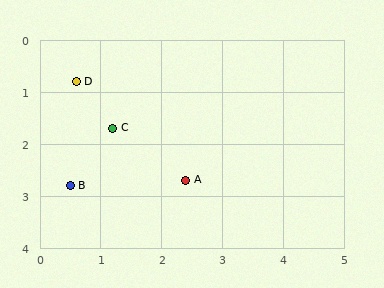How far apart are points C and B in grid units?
Points C and B are about 1.3 grid units apart.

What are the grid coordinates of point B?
Point B is at approximately (0.5, 2.8).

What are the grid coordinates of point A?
Point A is at approximately (2.4, 2.7).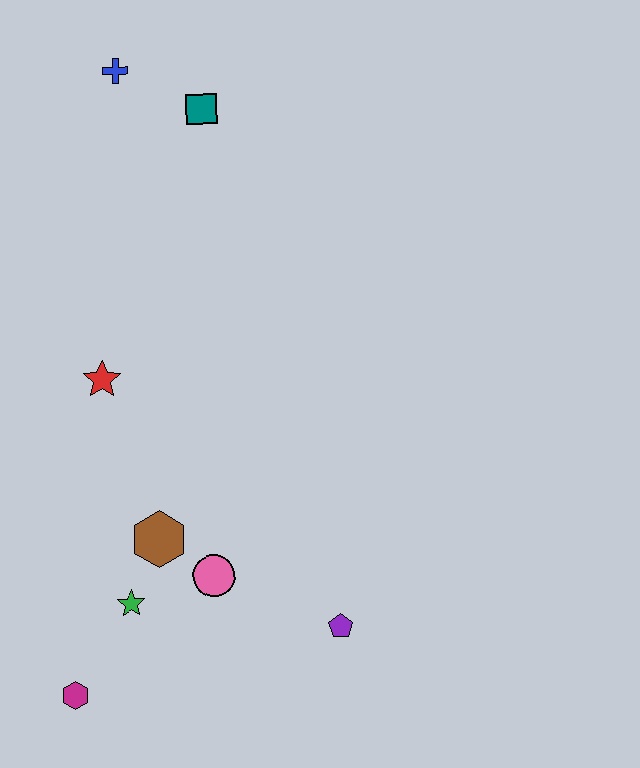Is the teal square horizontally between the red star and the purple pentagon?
Yes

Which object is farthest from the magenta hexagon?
The blue cross is farthest from the magenta hexagon.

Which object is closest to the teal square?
The blue cross is closest to the teal square.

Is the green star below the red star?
Yes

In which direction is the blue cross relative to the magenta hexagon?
The blue cross is above the magenta hexagon.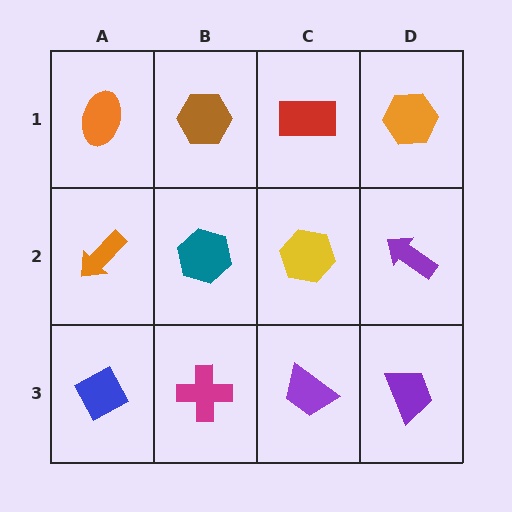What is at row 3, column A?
A blue diamond.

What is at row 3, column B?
A magenta cross.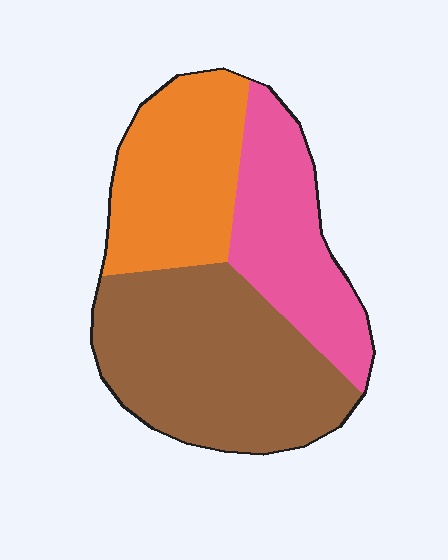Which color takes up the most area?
Brown, at roughly 45%.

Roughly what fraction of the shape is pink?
Pink takes up about one quarter (1/4) of the shape.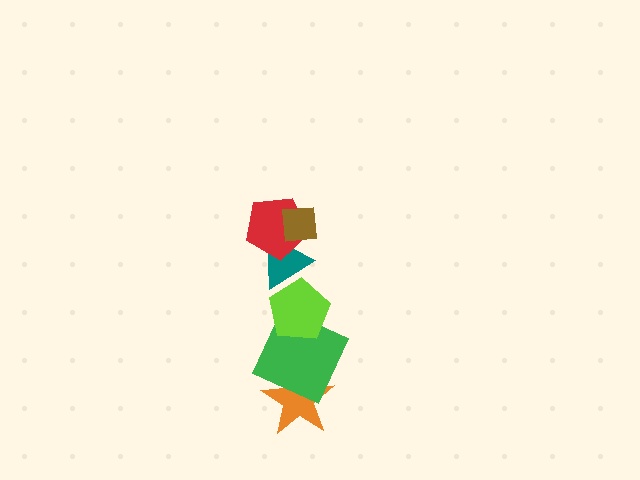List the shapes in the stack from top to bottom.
From top to bottom: the brown square, the red pentagon, the teal triangle, the lime pentagon, the green square, the orange star.